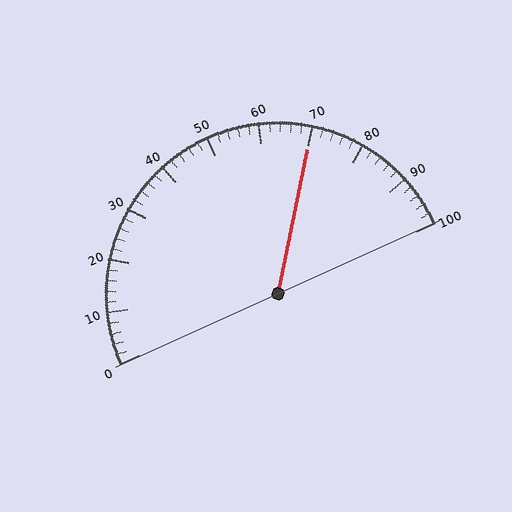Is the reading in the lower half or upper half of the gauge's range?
The reading is in the upper half of the range (0 to 100).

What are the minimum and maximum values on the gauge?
The gauge ranges from 0 to 100.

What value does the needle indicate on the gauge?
The needle indicates approximately 70.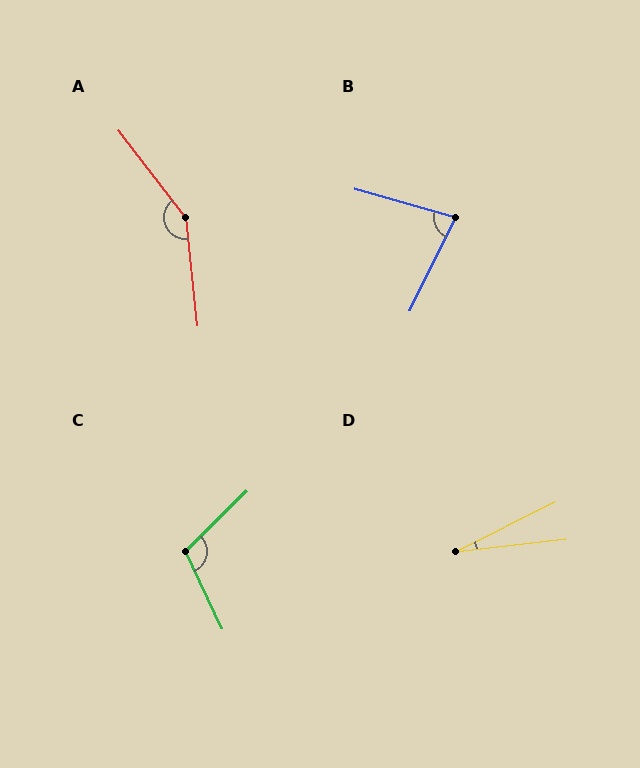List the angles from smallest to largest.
D (20°), B (80°), C (109°), A (148°).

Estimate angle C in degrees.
Approximately 109 degrees.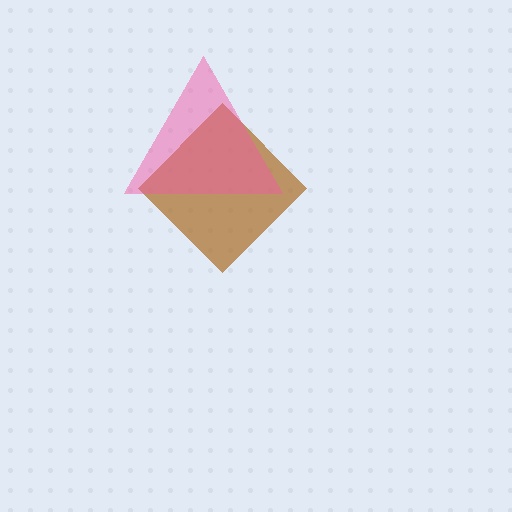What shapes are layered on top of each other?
The layered shapes are: a brown diamond, a pink triangle.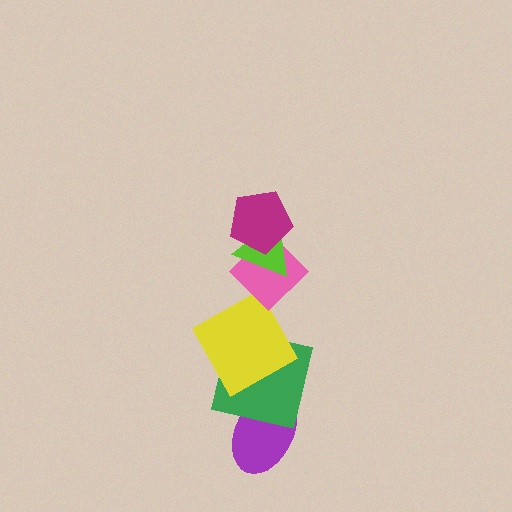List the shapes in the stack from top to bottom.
From top to bottom: the magenta pentagon, the lime triangle, the pink diamond, the yellow square, the green square, the purple ellipse.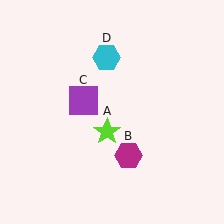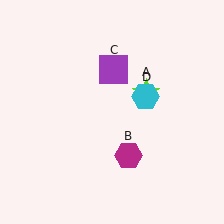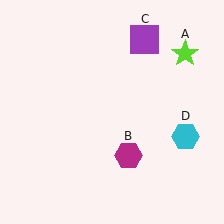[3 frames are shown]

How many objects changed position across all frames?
3 objects changed position: lime star (object A), purple square (object C), cyan hexagon (object D).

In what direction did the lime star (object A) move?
The lime star (object A) moved up and to the right.